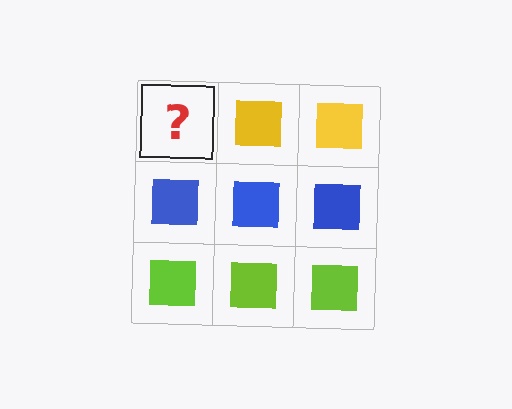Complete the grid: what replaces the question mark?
The question mark should be replaced with a yellow square.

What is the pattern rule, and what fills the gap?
The rule is that each row has a consistent color. The gap should be filled with a yellow square.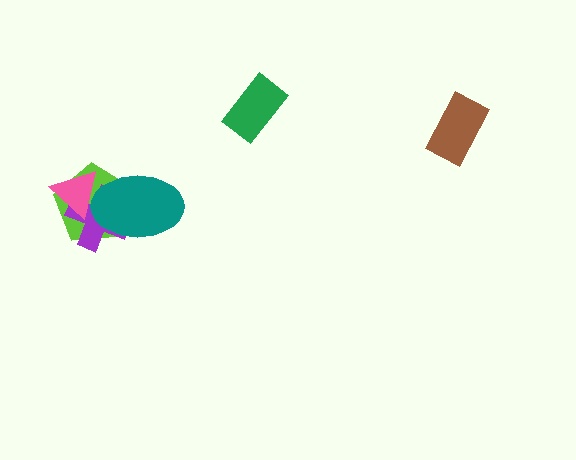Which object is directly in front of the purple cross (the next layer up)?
The pink triangle is directly in front of the purple cross.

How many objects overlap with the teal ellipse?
3 objects overlap with the teal ellipse.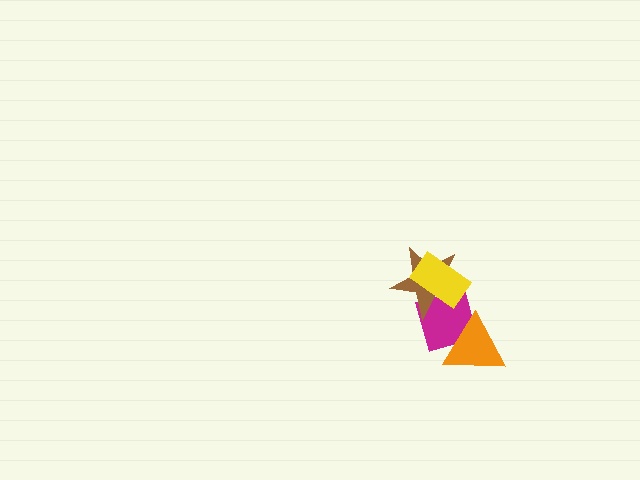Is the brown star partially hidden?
Yes, it is partially covered by another shape.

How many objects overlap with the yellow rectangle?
2 objects overlap with the yellow rectangle.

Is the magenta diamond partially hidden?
Yes, it is partially covered by another shape.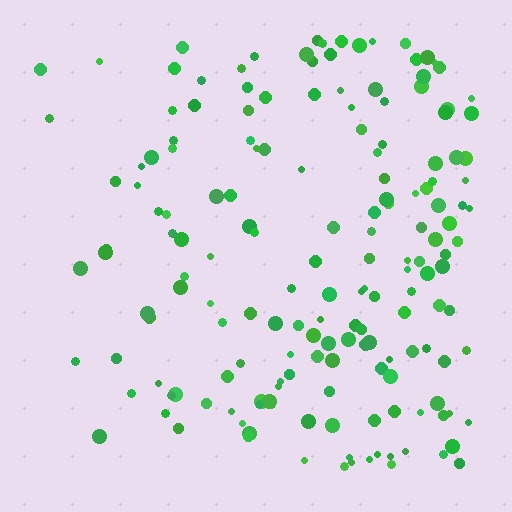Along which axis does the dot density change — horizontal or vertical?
Horizontal.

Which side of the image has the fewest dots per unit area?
The left.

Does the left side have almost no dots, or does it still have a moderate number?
Still a moderate number, just noticeably fewer than the right.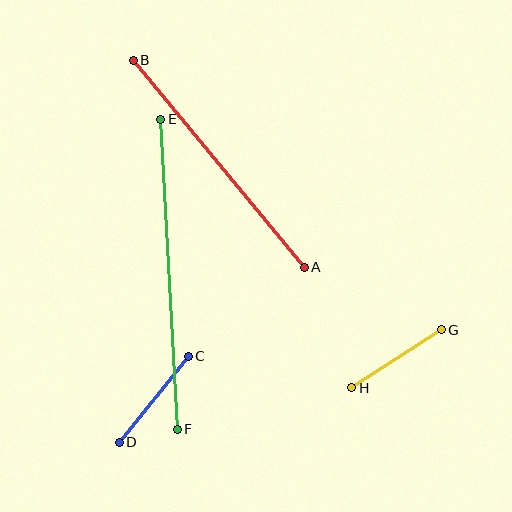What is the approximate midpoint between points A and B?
The midpoint is at approximately (219, 164) pixels.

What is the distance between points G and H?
The distance is approximately 106 pixels.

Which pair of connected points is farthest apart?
Points E and F are farthest apart.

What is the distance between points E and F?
The distance is approximately 310 pixels.